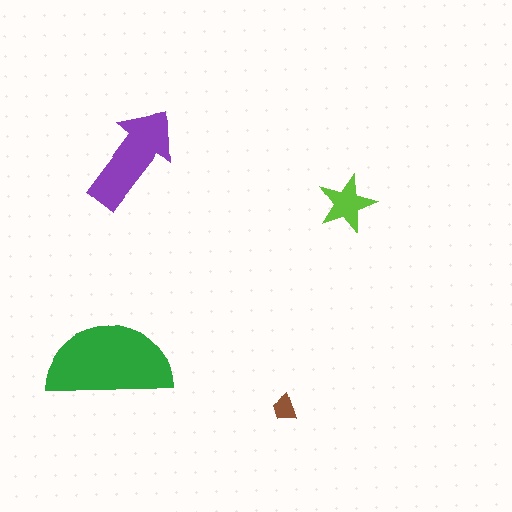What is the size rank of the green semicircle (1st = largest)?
1st.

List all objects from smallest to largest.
The brown trapezoid, the lime star, the purple arrow, the green semicircle.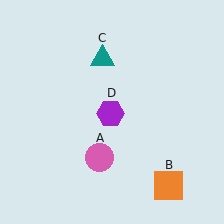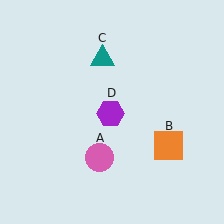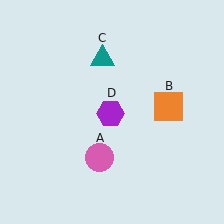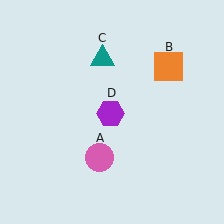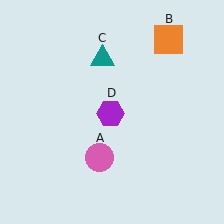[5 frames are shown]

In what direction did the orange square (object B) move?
The orange square (object B) moved up.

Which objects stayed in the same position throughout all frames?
Pink circle (object A) and teal triangle (object C) and purple hexagon (object D) remained stationary.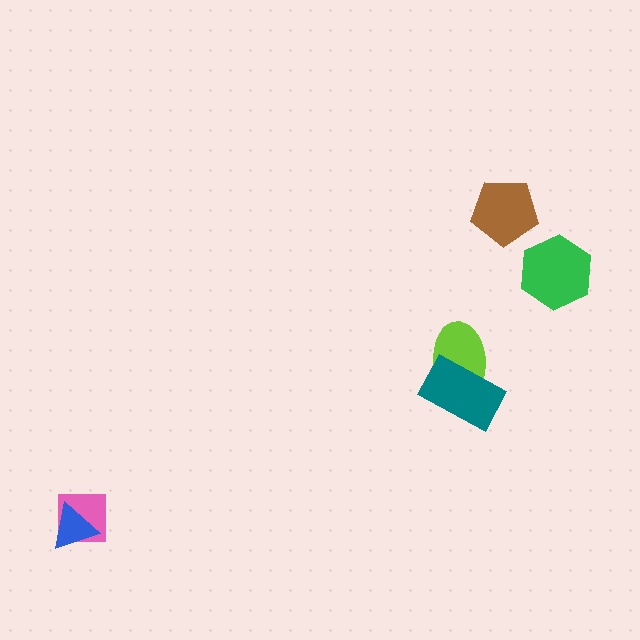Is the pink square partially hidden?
Yes, it is partially covered by another shape.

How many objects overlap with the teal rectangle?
1 object overlaps with the teal rectangle.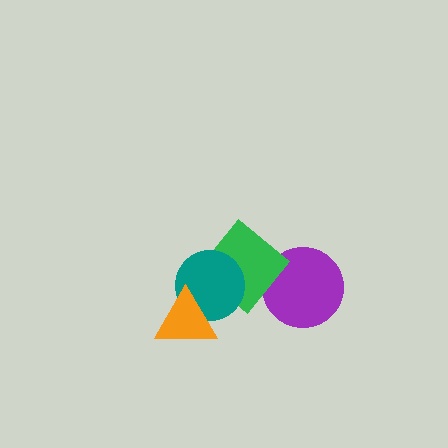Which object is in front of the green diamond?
The teal circle is in front of the green diamond.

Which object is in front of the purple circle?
The green diamond is in front of the purple circle.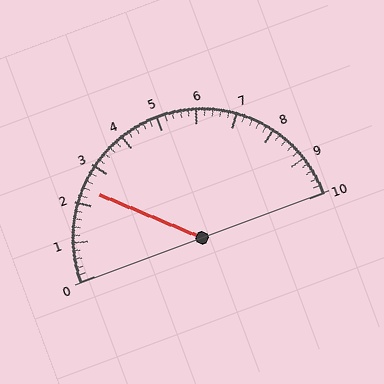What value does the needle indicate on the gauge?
The needle indicates approximately 2.4.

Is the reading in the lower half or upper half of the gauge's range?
The reading is in the lower half of the range (0 to 10).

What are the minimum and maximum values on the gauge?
The gauge ranges from 0 to 10.